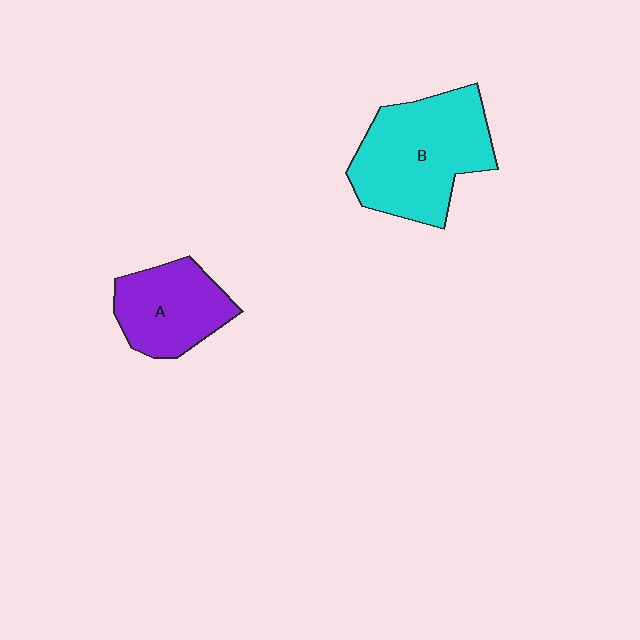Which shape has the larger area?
Shape B (cyan).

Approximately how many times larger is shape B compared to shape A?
Approximately 1.6 times.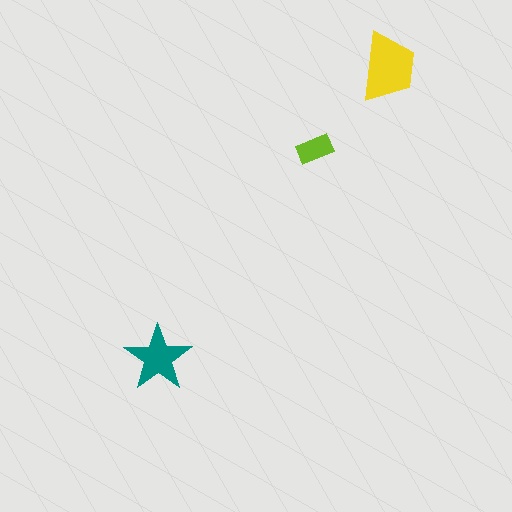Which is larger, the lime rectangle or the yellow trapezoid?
The yellow trapezoid.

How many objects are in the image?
There are 3 objects in the image.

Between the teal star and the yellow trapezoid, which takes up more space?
The yellow trapezoid.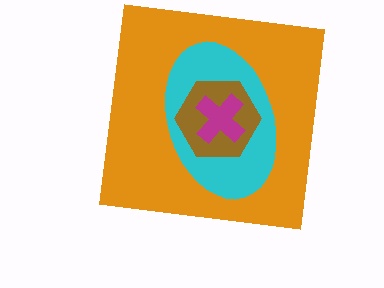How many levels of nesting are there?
4.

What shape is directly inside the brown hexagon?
The magenta cross.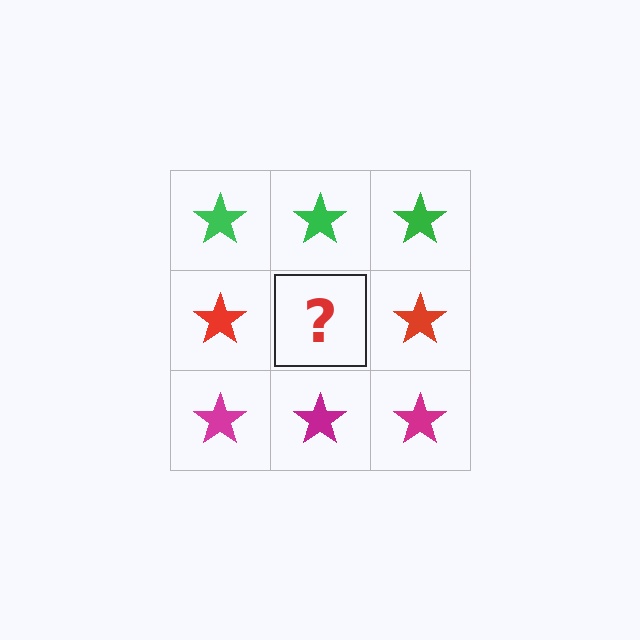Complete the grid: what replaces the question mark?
The question mark should be replaced with a red star.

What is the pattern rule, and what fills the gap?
The rule is that each row has a consistent color. The gap should be filled with a red star.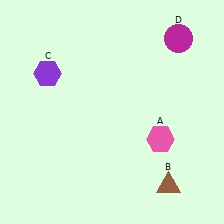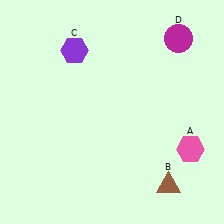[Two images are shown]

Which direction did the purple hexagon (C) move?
The purple hexagon (C) moved right.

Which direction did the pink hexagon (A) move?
The pink hexagon (A) moved right.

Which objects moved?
The objects that moved are: the pink hexagon (A), the purple hexagon (C).